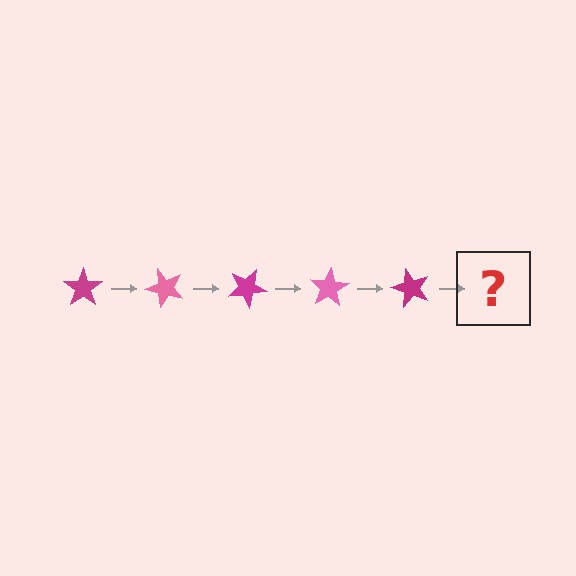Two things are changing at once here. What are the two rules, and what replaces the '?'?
The two rules are that it rotates 50 degrees each step and the color cycles through magenta and pink. The '?' should be a pink star, rotated 250 degrees from the start.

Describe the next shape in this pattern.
It should be a pink star, rotated 250 degrees from the start.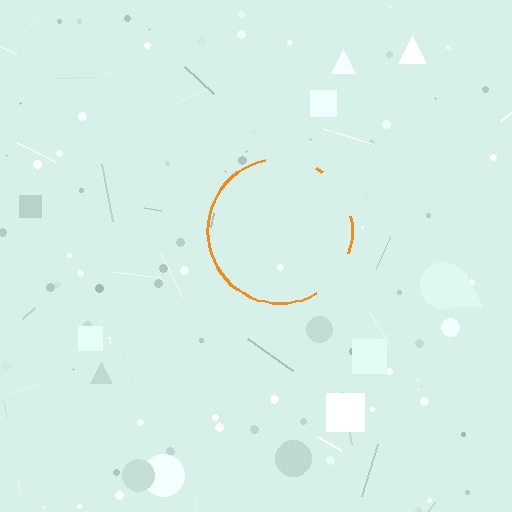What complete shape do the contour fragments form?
The contour fragments form a circle.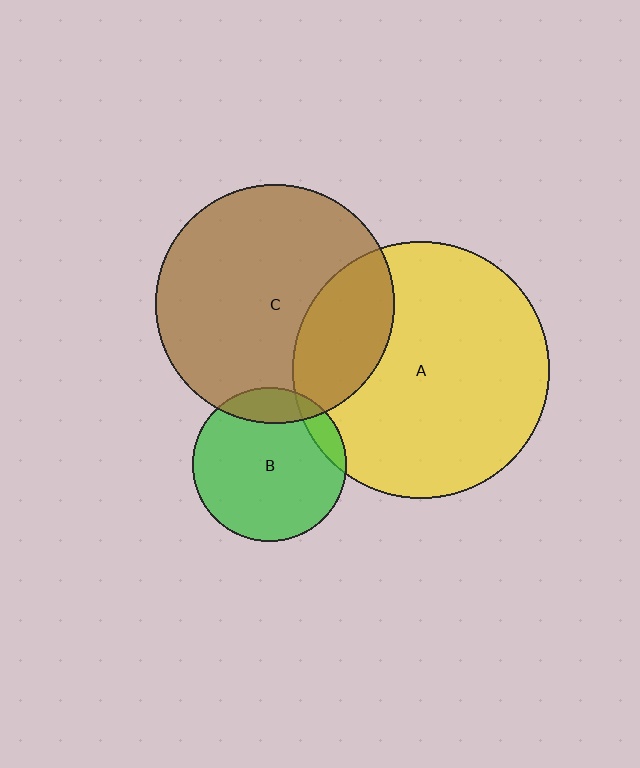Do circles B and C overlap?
Yes.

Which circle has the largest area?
Circle A (yellow).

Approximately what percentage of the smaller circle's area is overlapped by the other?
Approximately 15%.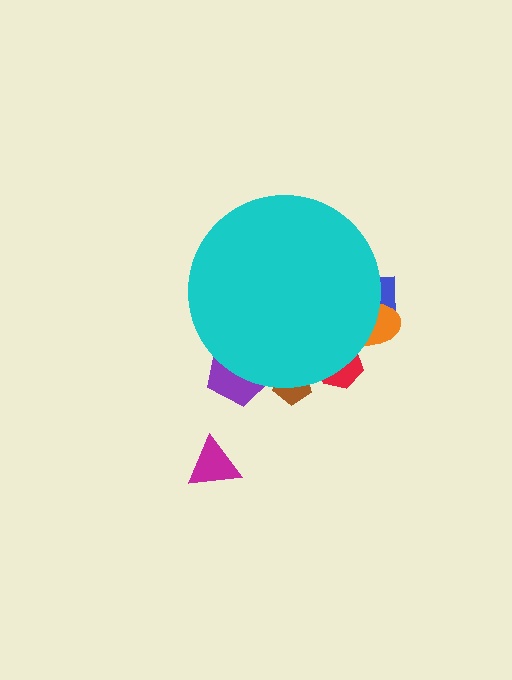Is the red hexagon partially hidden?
Yes, the red hexagon is partially hidden behind the cyan circle.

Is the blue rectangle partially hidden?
Yes, the blue rectangle is partially hidden behind the cyan circle.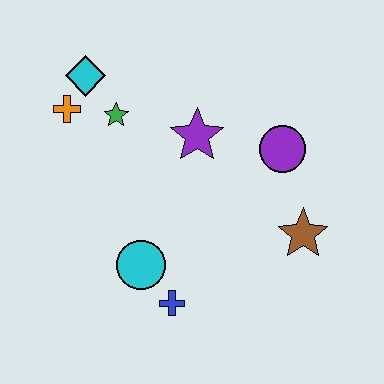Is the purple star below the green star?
Yes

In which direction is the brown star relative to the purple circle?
The brown star is below the purple circle.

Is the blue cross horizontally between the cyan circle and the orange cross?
No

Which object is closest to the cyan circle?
The blue cross is closest to the cyan circle.